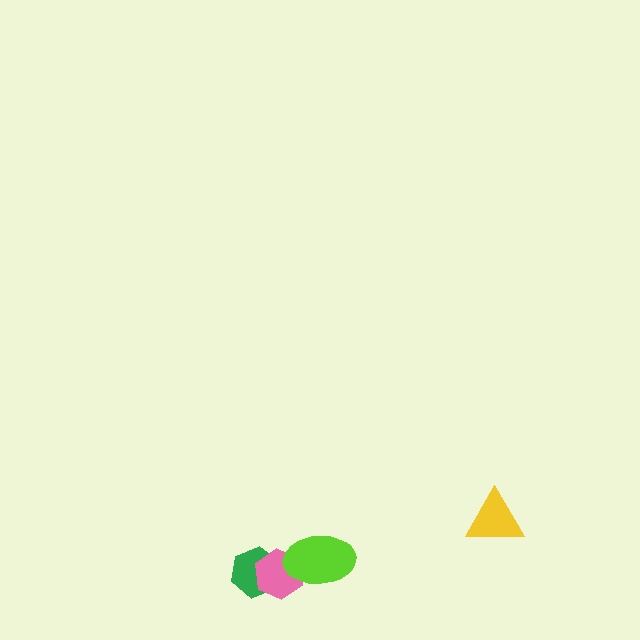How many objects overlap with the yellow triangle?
0 objects overlap with the yellow triangle.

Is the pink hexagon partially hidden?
Yes, it is partially covered by another shape.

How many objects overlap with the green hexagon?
1 object overlaps with the green hexagon.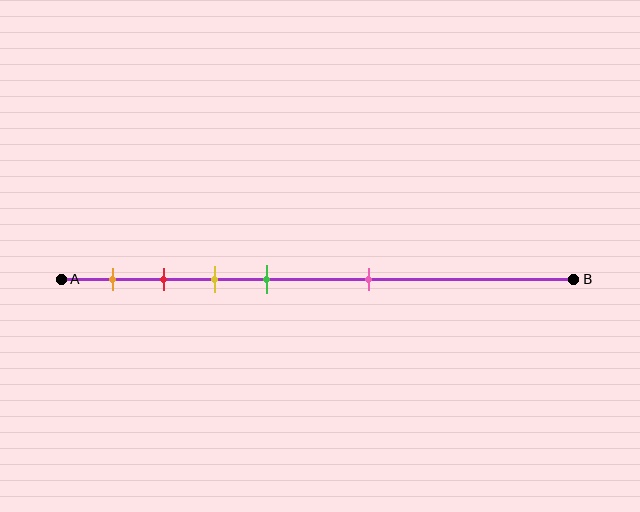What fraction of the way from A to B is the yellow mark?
The yellow mark is approximately 30% (0.3) of the way from A to B.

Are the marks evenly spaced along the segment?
No, the marks are not evenly spaced.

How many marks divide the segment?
There are 5 marks dividing the segment.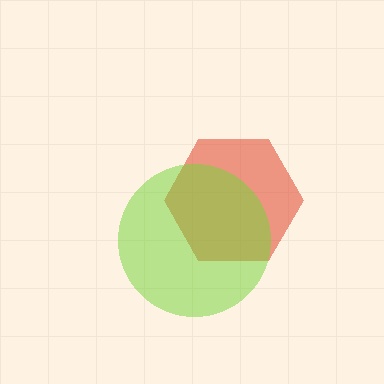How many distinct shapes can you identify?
There are 2 distinct shapes: a red hexagon, a lime circle.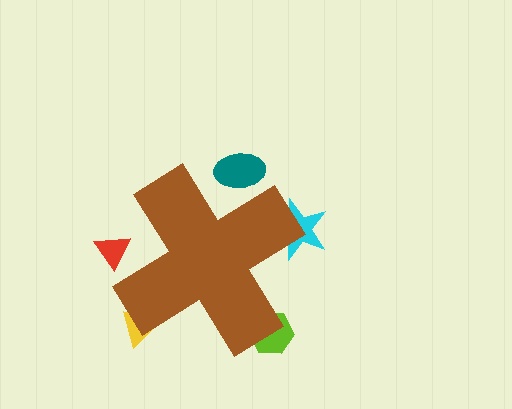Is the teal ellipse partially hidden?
Yes, the teal ellipse is partially hidden behind the brown cross.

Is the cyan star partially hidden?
Yes, the cyan star is partially hidden behind the brown cross.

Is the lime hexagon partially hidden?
Yes, the lime hexagon is partially hidden behind the brown cross.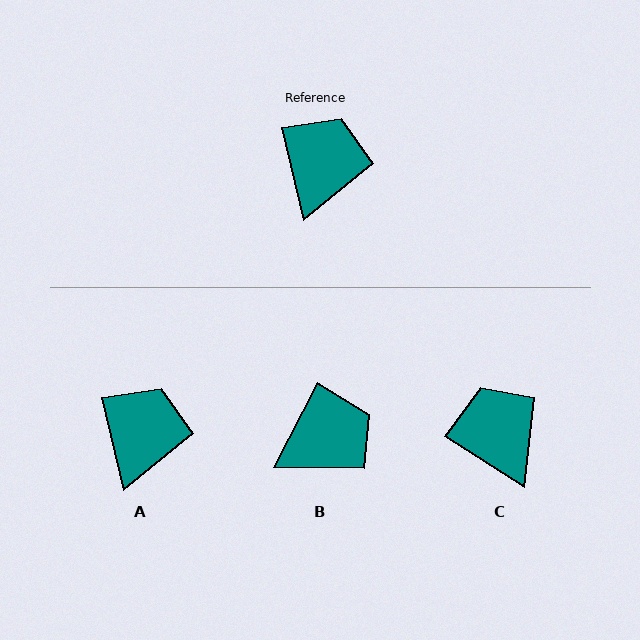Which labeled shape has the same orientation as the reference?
A.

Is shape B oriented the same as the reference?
No, it is off by about 40 degrees.